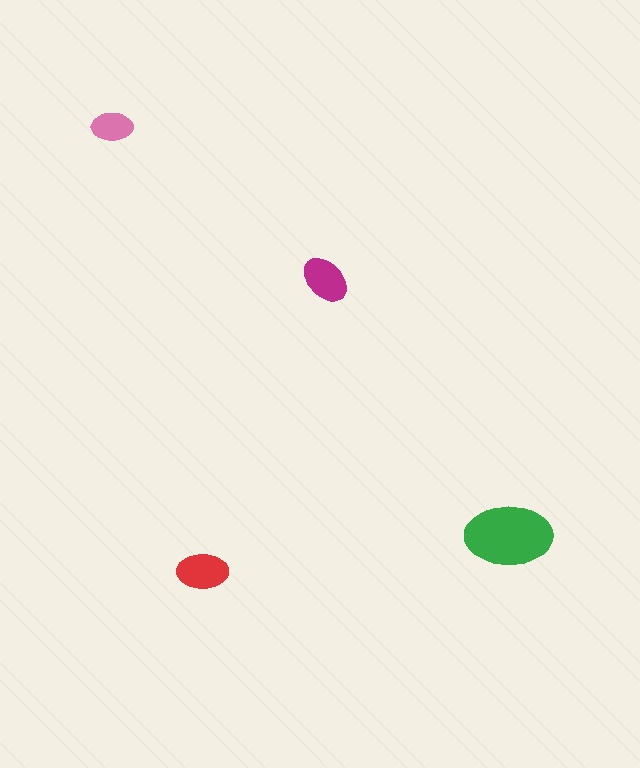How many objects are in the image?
There are 4 objects in the image.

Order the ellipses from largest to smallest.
the green one, the red one, the magenta one, the pink one.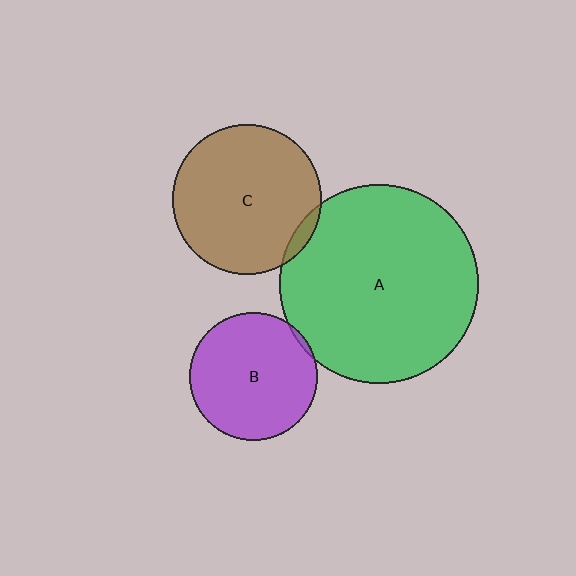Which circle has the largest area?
Circle A (green).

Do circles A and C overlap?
Yes.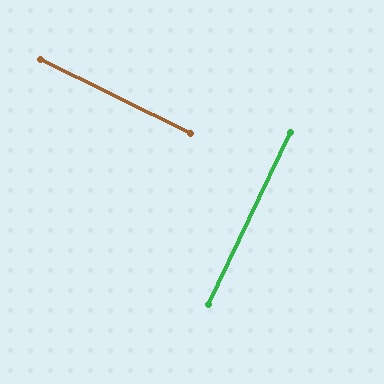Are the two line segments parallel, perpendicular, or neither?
Perpendicular — they meet at approximately 89°.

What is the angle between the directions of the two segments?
Approximately 89 degrees.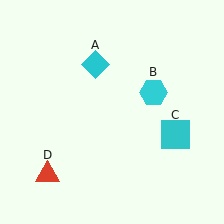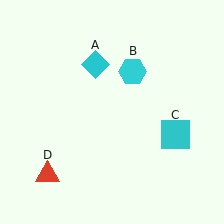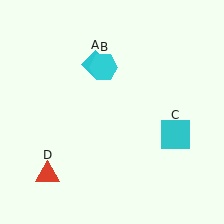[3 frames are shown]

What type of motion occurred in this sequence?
The cyan hexagon (object B) rotated counterclockwise around the center of the scene.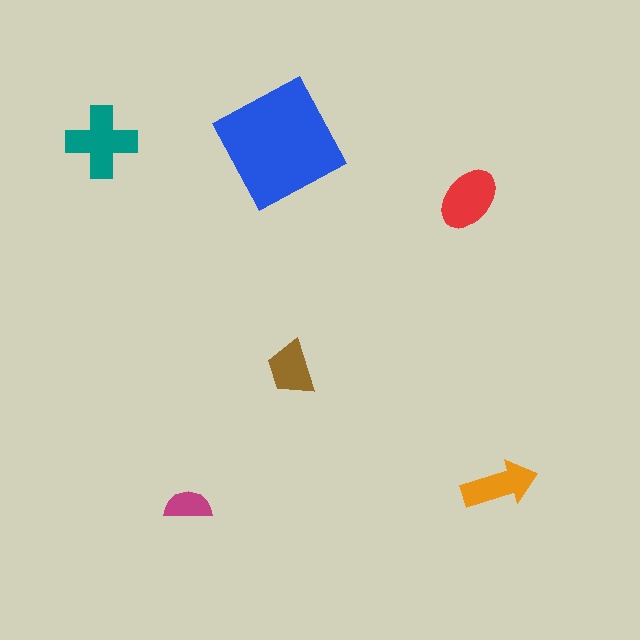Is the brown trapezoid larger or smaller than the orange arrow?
Smaller.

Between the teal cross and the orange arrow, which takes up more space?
The teal cross.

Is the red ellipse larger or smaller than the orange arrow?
Larger.